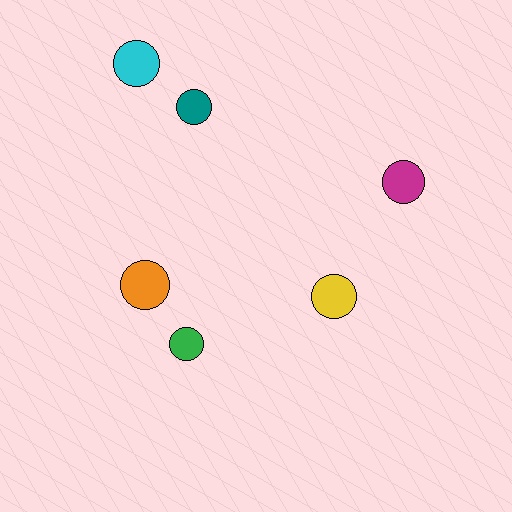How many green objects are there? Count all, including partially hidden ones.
There is 1 green object.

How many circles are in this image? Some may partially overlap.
There are 6 circles.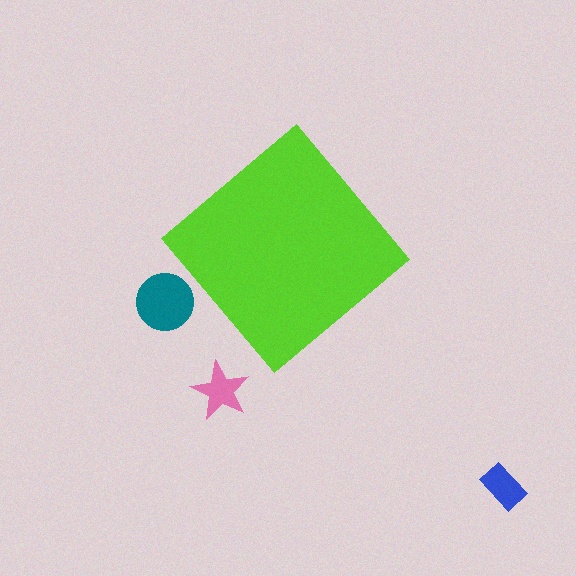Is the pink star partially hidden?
No, the pink star is fully visible.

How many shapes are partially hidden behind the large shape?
0 shapes are partially hidden.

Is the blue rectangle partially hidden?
No, the blue rectangle is fully visible.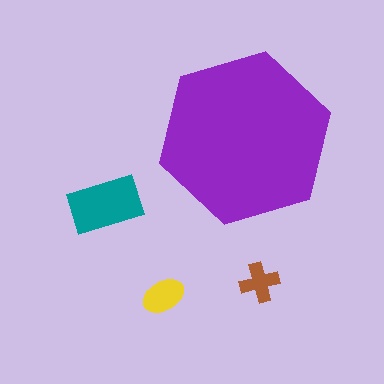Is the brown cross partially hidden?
No, the brown cross is fully visible.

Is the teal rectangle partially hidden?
No, the teal rectangle is fully visible.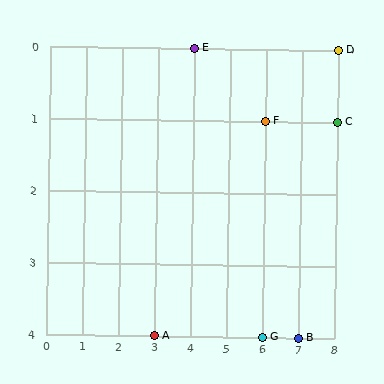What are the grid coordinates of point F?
Point F is at grid coordinates (6, 1).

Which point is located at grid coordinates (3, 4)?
Point A is at (3, 4).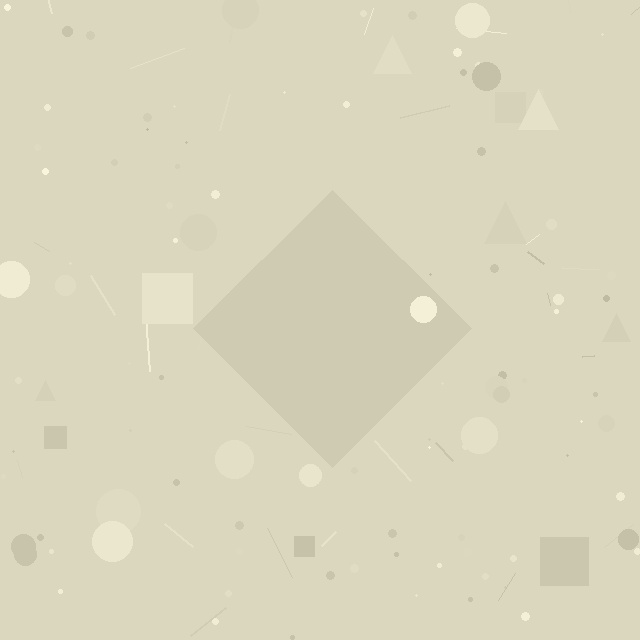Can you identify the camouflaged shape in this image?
The camouflaged shape is a diamond.